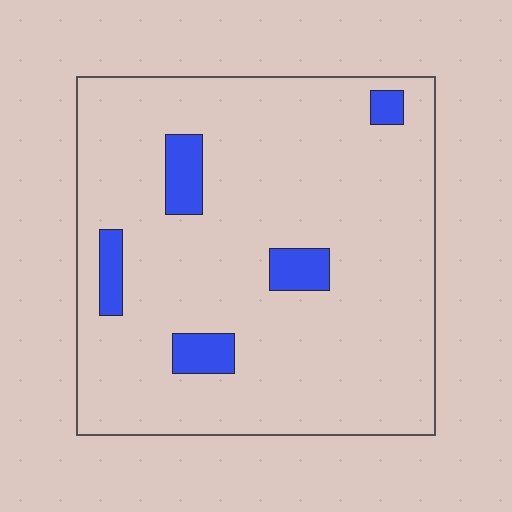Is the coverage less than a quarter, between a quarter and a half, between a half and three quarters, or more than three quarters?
Less than a quarter.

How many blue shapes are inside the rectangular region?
5.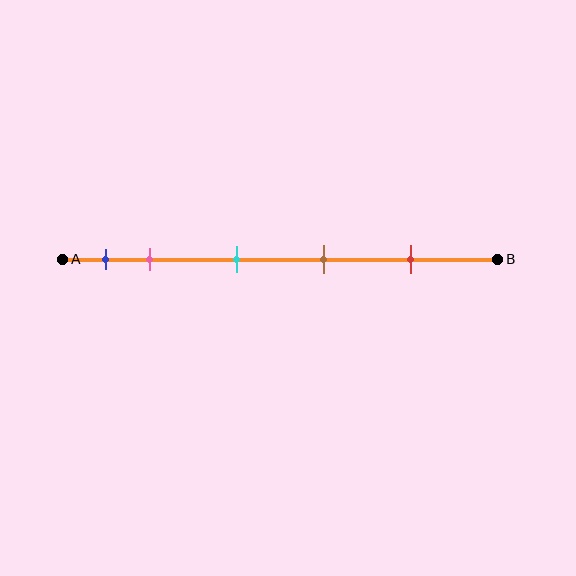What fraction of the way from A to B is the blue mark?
The blue mark is approximately 10% (0.1) of the way from A to B.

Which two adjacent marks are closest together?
The blue and pink marks are the closest adjacent pair.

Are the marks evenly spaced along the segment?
No, the marks are not evenly spaced.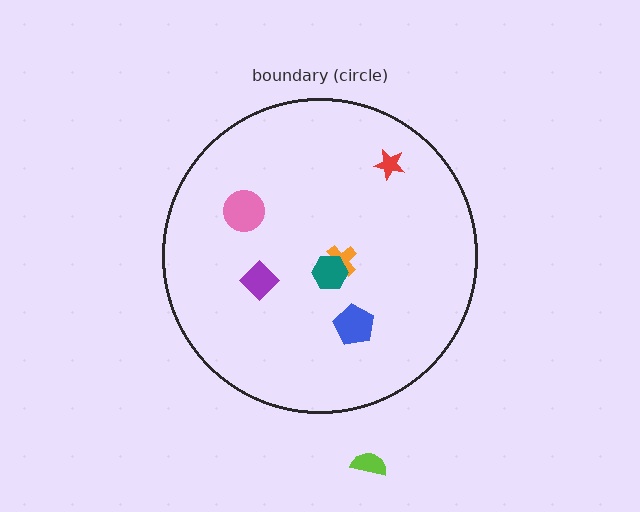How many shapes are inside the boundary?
6 inside, 1 outside.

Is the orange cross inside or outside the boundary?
Inside.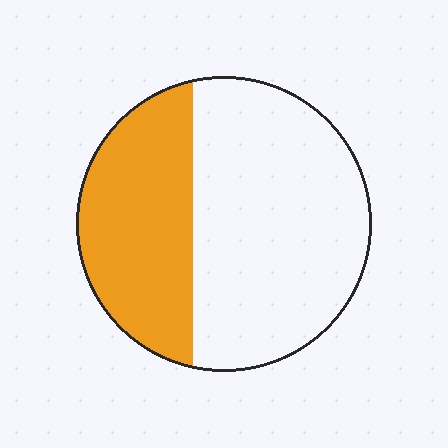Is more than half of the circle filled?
No.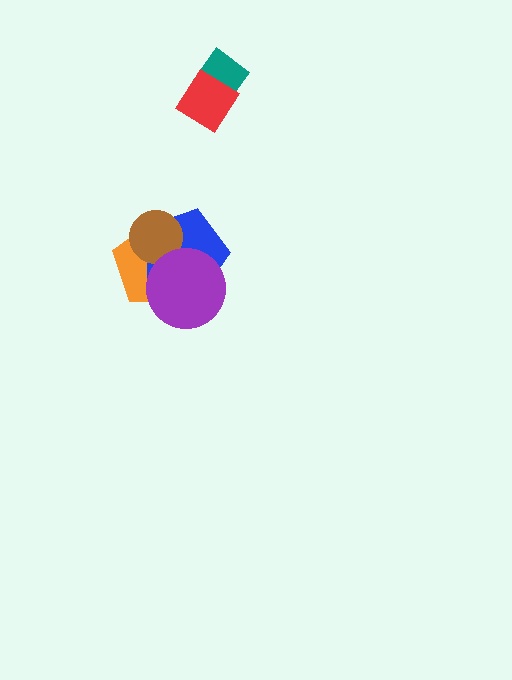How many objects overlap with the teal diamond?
1 object overlaps with the teal diamond.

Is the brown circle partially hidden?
Yes, it is partially covered by another shape.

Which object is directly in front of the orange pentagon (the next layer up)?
The blue pentagon is directly in front of the orange pentagon.